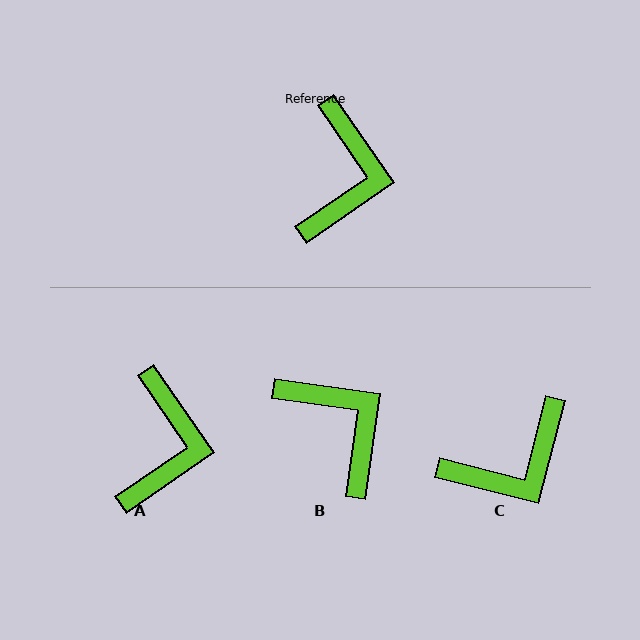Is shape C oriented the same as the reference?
No, it is off by about 49 degrees.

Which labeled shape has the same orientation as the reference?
A.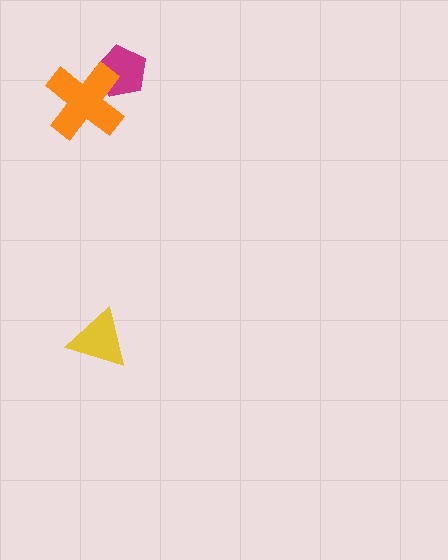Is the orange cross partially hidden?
No, no other shape covers it.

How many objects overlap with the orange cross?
1 object overlaps with the orange cross.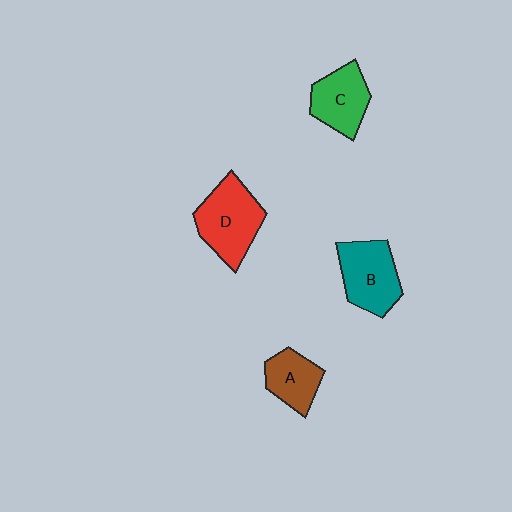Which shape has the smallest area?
Shape A (brown).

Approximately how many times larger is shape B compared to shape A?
Approximately 1.4 times.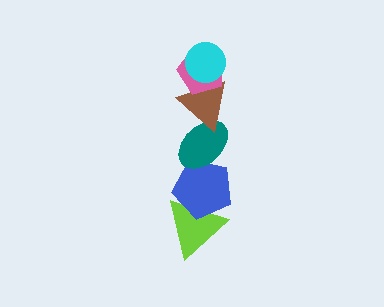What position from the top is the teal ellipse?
The teal ellipse is 4th from the top.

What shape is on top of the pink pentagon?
The cyan circle is on top of the pink pentagon.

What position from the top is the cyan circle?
The cyan circle is 1st from the top.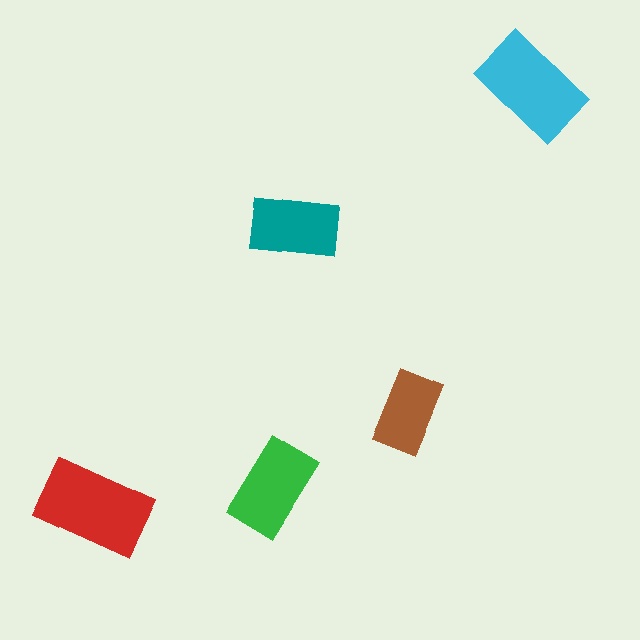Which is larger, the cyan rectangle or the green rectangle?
The cyan one.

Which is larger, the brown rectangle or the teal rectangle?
The teal one.